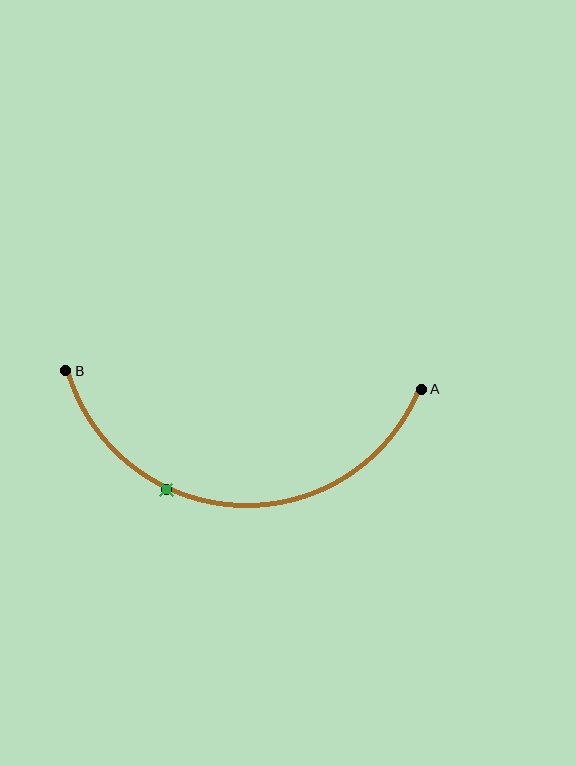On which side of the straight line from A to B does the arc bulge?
The arc bulges below the straight line connecting A and B.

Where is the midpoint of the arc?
The arc midpoint is the point on the curve farthest from the straight line joining A and B. It sits below that line.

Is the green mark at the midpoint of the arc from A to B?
No. The green mark lies on the arc but is closer to endpoint B. The arc midpoint would be at the point on the curve equidistant along the arc from both A and B.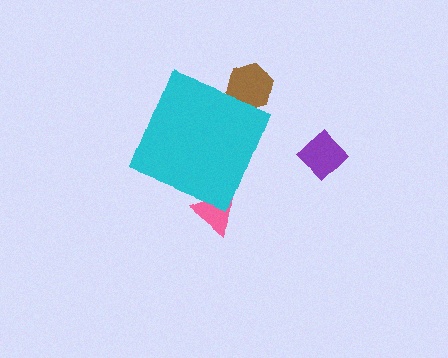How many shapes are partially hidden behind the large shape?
2 shapes are partially hidden.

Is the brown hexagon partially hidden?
Yes, the brown hexagon is partially hidden behind the cyan diamond.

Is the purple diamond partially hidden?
No, the purple diamond is fully visible.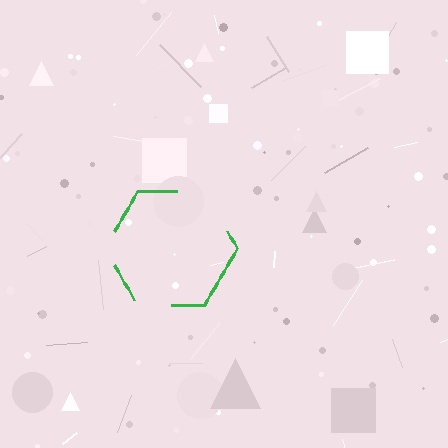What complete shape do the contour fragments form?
The contour fragments form a hexagon.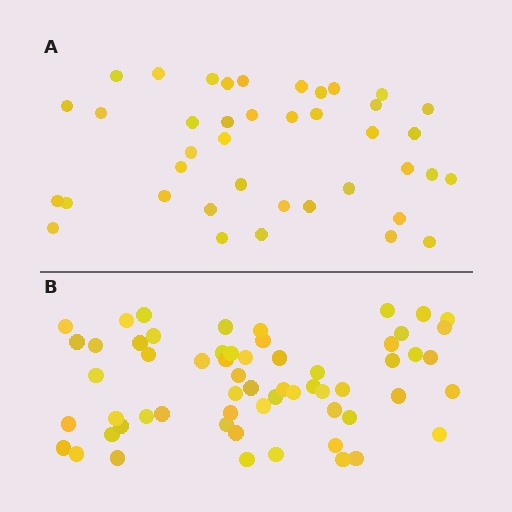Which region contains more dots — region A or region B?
Region B (the bottom region) has more dots.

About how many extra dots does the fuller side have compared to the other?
Region B has approximately 20 more dots than region A.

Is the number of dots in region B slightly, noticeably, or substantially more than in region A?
Region B has substantially more. The ratio is roughly 1.5 to 1.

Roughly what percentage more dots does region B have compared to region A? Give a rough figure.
About 50% more.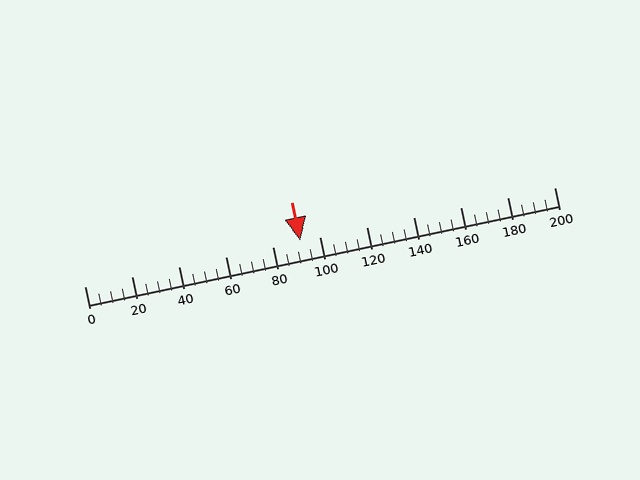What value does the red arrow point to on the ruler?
The red arrow points to approximately 92.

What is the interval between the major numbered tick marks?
The major tick marks are spaced 20 units apart.